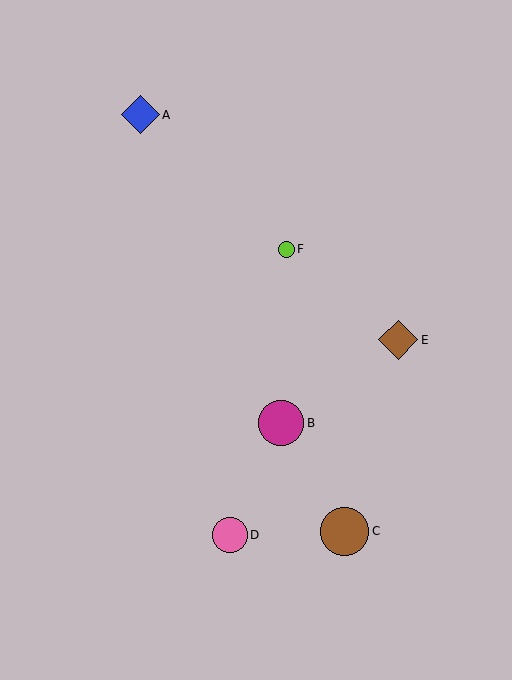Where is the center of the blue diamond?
The center of the blue diamond is at (140, 115).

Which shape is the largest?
The brown circle (labeled C) is the largest.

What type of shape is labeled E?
Shape E is a brown diamond.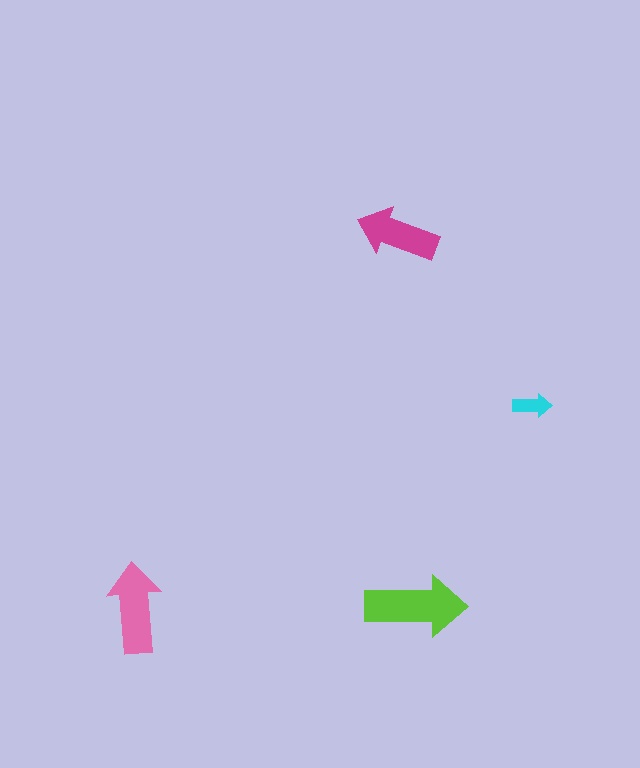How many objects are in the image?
There are 4 objects in the image.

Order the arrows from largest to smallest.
the lime one, the pink one, the magenta one, the cyan one.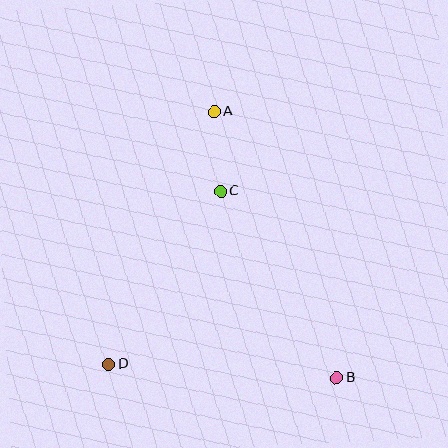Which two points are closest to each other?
Points A and C are closest to each other.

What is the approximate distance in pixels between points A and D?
The distance between A and D is approximately 274 pixels.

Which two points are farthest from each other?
Points A and B are farthest from each other.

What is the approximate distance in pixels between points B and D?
The distance between B and D is approximately 228 pixels.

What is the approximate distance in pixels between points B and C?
The distance between B and C is approximately 219 pixels.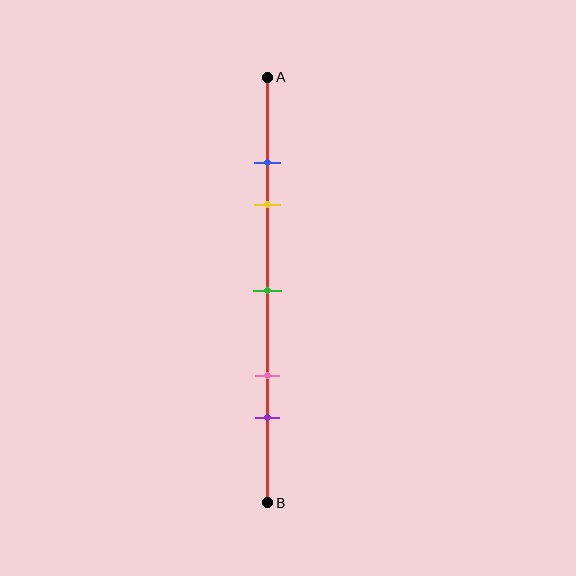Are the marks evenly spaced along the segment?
No, the marks are not evenly spaced.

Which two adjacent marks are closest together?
The blue and yellow marks are the closest adjacent pair.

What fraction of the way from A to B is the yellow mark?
The yellow mark is approximately 30% (0.3) of the way from A to B.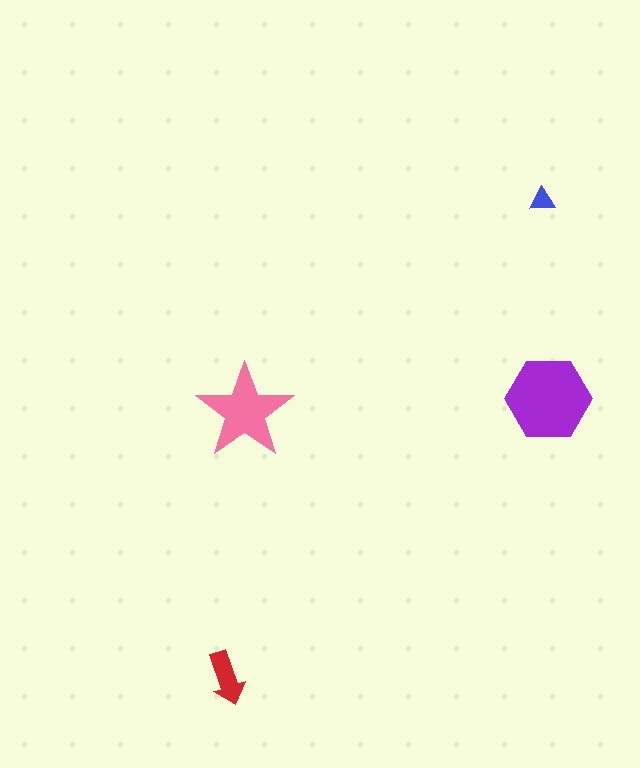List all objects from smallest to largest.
The blue triangle, the red arrow, the pink star, the purple hexagon.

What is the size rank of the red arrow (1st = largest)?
3rd.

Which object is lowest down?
The red arrow is bottommost.